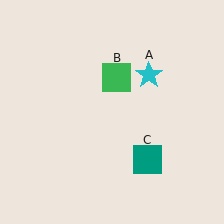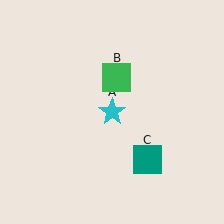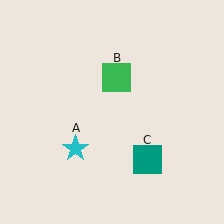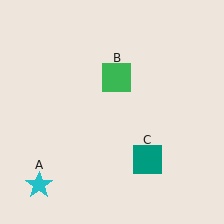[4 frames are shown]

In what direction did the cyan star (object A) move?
The cyan star (object A) moved down and to the left.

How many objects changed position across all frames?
1 object changed position: cyan star (object A).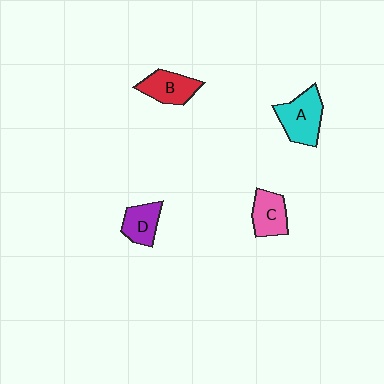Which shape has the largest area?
Shape A (cyan).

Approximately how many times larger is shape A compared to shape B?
Approximately 1.2 times.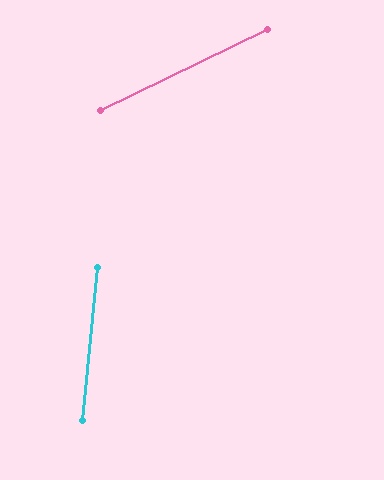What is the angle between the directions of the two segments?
Approximately 58 degrees.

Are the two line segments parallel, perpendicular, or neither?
Neither parallel nor perpendicular — they differ by about 58°.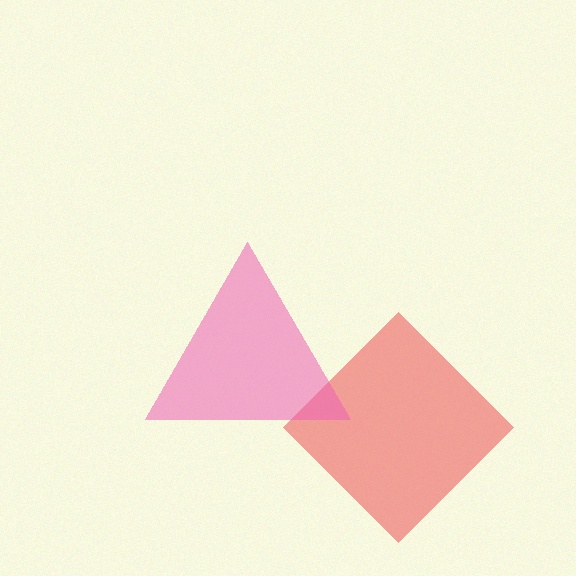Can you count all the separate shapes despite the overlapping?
Yes, there are 2 separate shapes.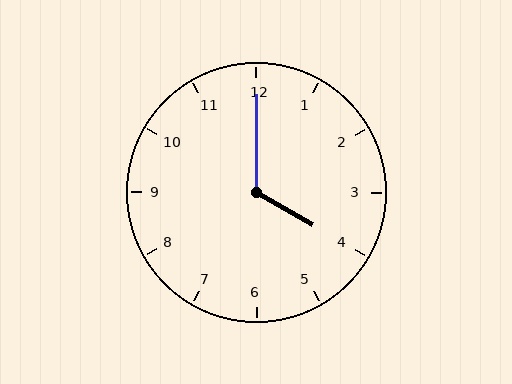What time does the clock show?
4:00.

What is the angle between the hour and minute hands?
Approximately 120 degrees.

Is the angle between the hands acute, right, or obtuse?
It is obtuse.